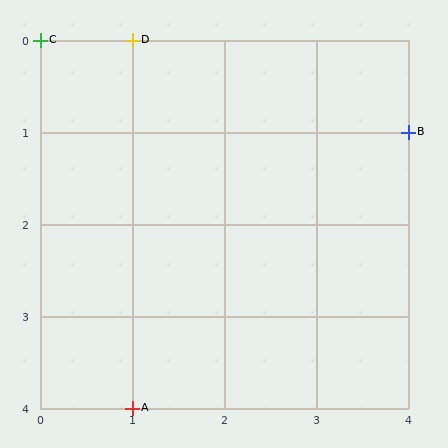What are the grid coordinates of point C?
Point C is at grid coordinates (0, 0).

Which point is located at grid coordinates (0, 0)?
Point C is at (0, 0).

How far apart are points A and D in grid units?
Points A and D are 4 rows apart.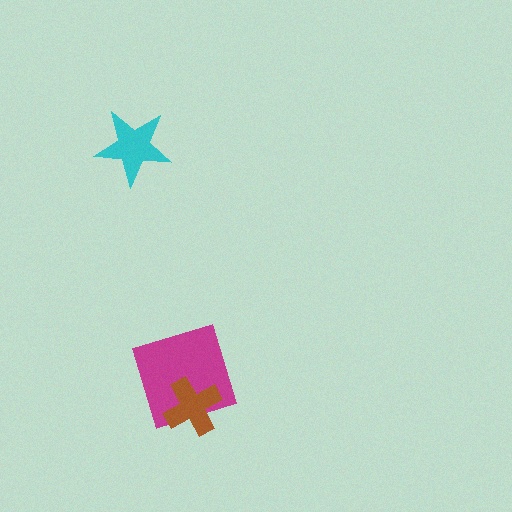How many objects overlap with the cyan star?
0 objects overlap with the cyan star.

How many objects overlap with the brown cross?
1 object overlaps with the brown cross.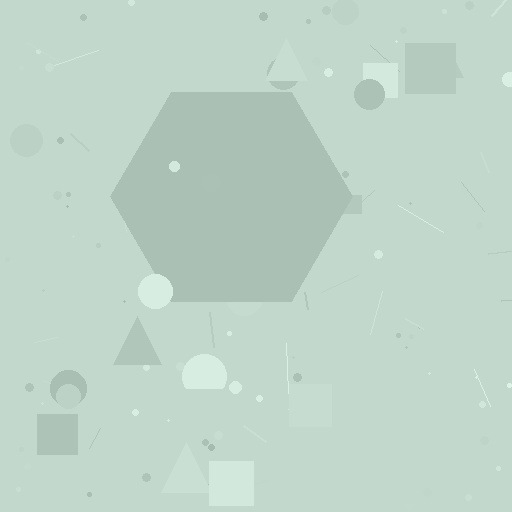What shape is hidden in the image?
A hexagon is hidden in the image.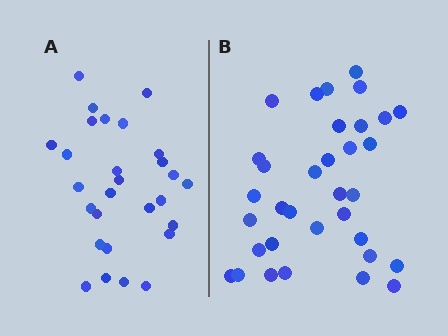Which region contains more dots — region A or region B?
Region B (the right region) has more dots.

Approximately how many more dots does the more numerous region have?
Region B has about 6 more dots than region A.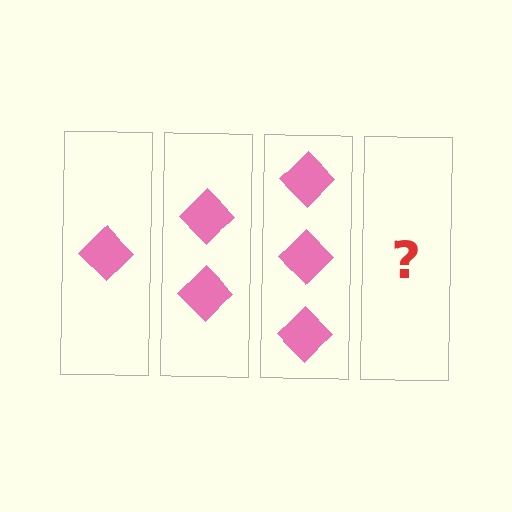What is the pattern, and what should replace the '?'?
The pattern is that each step adds one more diamond. The '?' should be 4 diamonds.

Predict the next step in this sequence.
The next step is 4 diamonds.